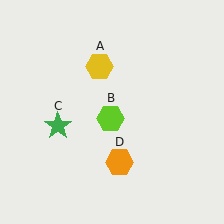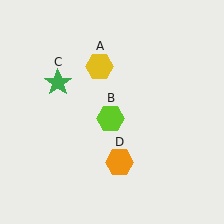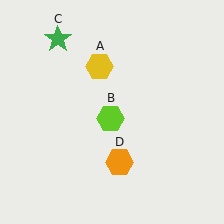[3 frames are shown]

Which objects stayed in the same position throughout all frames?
Yellow hexagon (object A) and lime hexagon (object B) and orange hexagon (object D) remained stationary.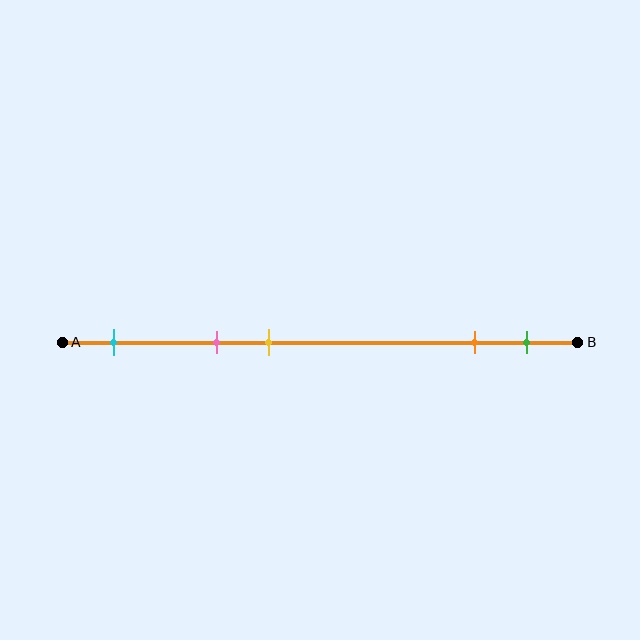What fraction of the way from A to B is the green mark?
The green mark is approximately 90% (0.9) of the way from A to B.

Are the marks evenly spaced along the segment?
No, the marks are not evenly spaced.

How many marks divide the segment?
There are 5 marks dividing the segment.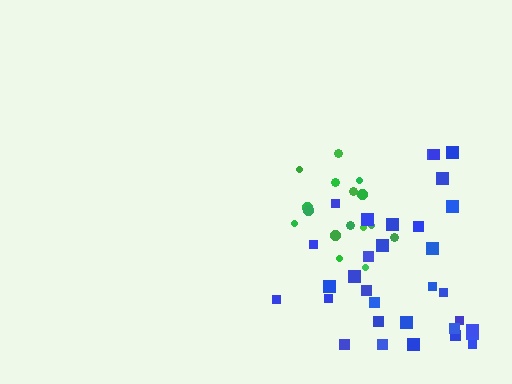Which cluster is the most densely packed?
Green.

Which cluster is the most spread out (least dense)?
Blue.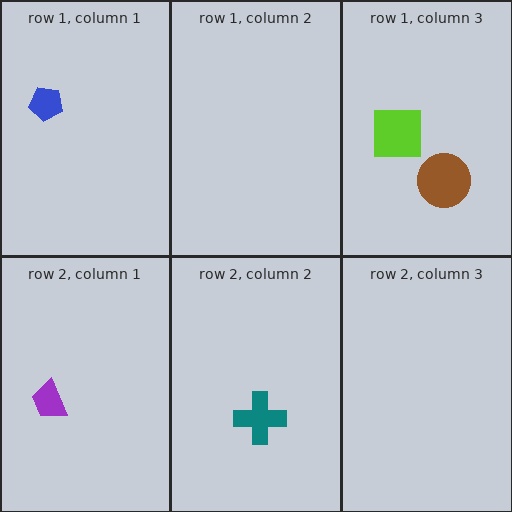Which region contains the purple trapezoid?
The row 2, column 1 region.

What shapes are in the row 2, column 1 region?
The purple trapezoid.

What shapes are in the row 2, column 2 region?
The teal cross.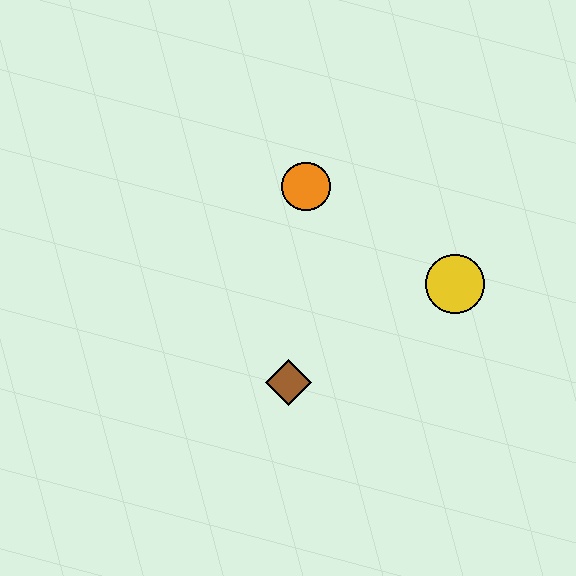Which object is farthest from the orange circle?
The brown diamond is farthest from the orange circle.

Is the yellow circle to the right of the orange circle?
Yes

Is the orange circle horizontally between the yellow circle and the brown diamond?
Yes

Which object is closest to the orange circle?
The yellow circle is closest to the orange circle.